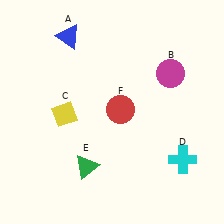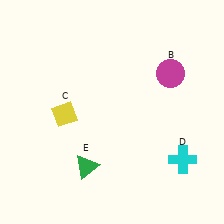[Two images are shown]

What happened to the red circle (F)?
The red circle (F) was removed in Image 2. It was in the top-right area of Image 1.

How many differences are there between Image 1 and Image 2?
There are 2 differences between the two images.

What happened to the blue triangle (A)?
The blue triangle (A) was removed in Image 2. It was in the top-left area of Image 1.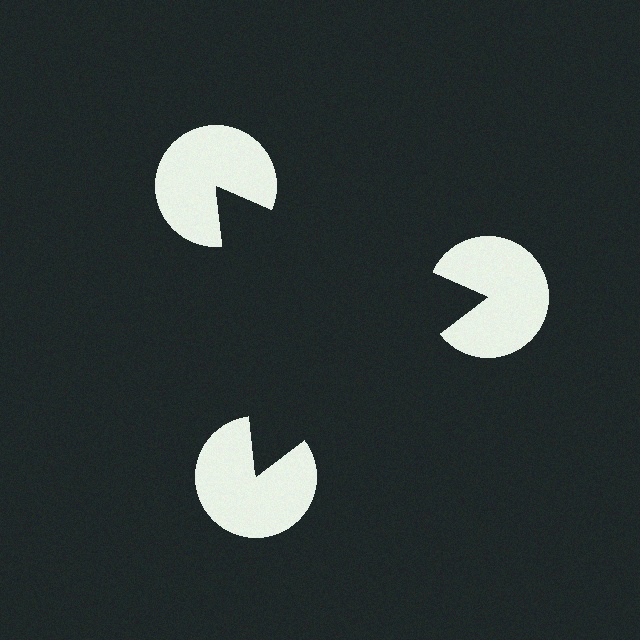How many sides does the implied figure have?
3 sides.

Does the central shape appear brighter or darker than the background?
It typically appears slightly darker than the background, even though no actual brightness change is drawn.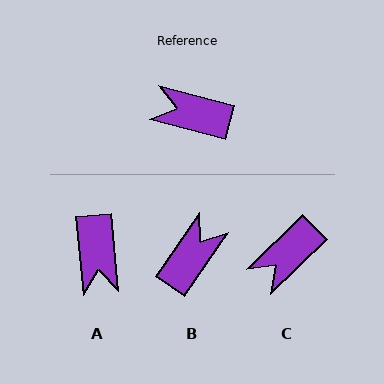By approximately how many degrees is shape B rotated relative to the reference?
Approximately 110 degrees clockwise.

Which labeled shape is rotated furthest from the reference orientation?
B, about 110 degrees away.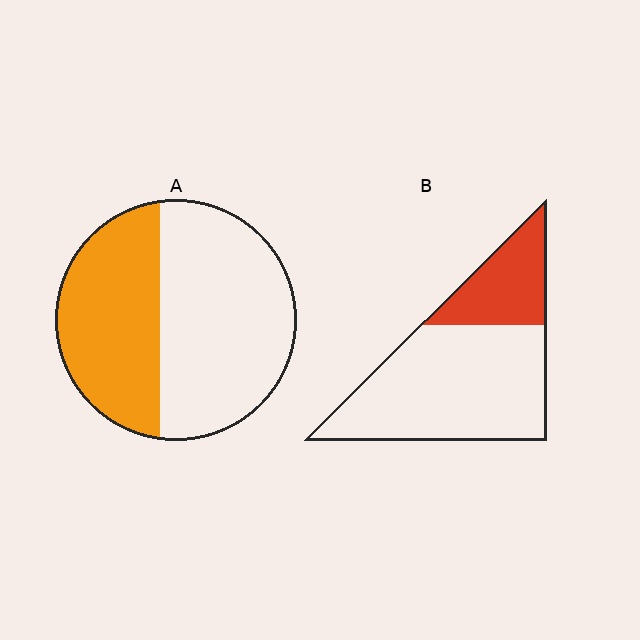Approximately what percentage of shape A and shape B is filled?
A is approximately 40% and B is approximately 25%.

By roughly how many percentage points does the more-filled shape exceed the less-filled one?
By roughly 15 percentage points (A over B).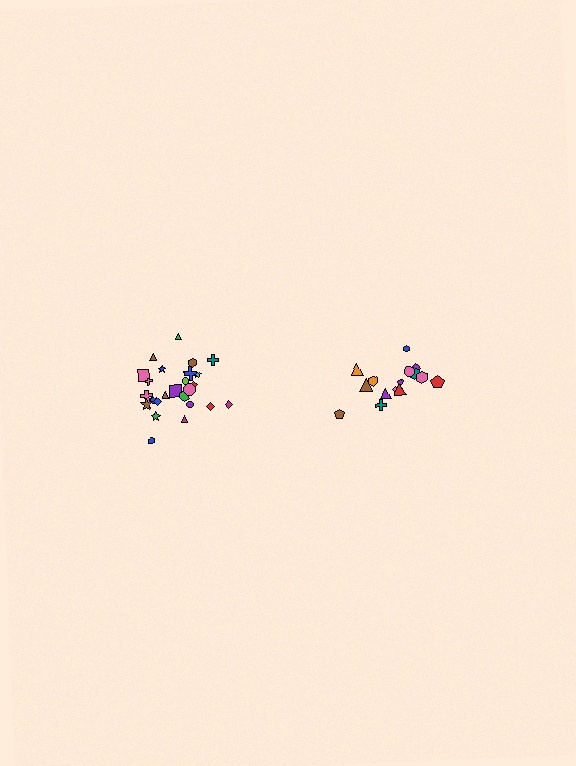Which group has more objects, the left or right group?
The left group.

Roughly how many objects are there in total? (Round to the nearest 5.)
Roughly 40 objects in total.